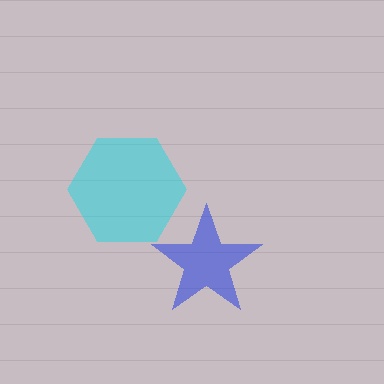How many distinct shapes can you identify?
There are 2 distinct shapes: a cyan hexagon, a blue star.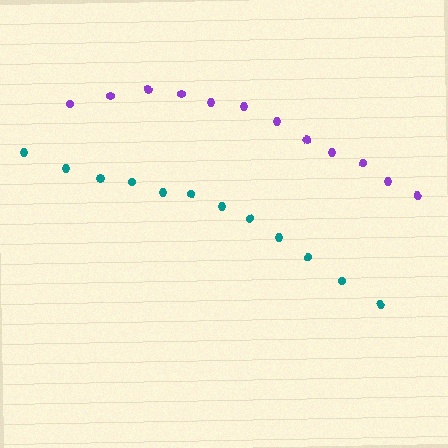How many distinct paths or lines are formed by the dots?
There are 2 distinct paths.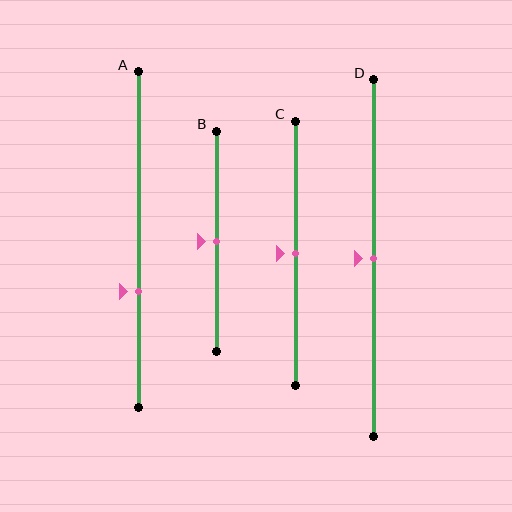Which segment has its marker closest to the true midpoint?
Segment B has its marker closest to the true midpoint.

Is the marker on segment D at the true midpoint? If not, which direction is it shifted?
Yes, the marker on segment D is at the true midpoint.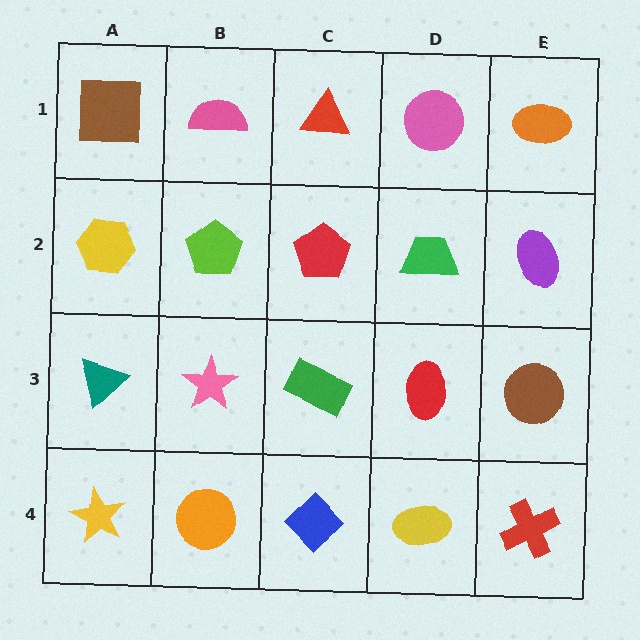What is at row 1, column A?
A brown square.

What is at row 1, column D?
A pink circle.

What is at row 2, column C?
A red pentagon.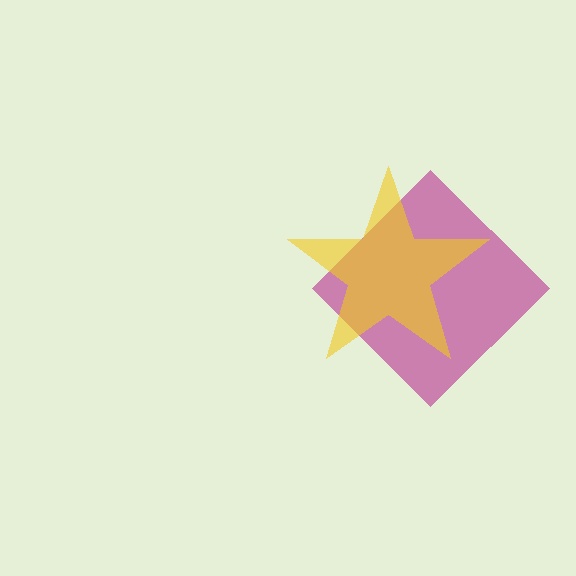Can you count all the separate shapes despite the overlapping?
Yes, there are 2 separate shapes.